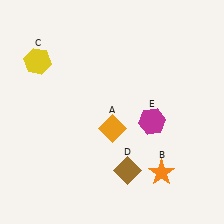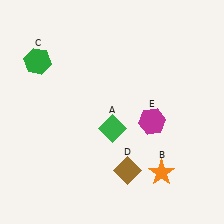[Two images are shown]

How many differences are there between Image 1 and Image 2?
There are 2 differences between the two images.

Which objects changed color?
A changed from orange to green. C changed from yellow to green.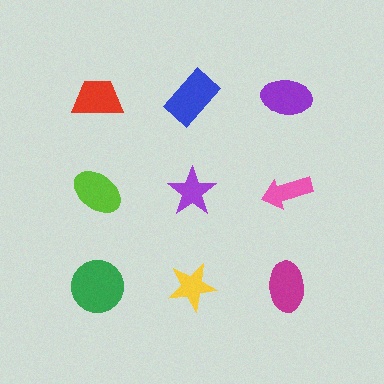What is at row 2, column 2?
A purple star.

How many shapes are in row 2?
3 shapes.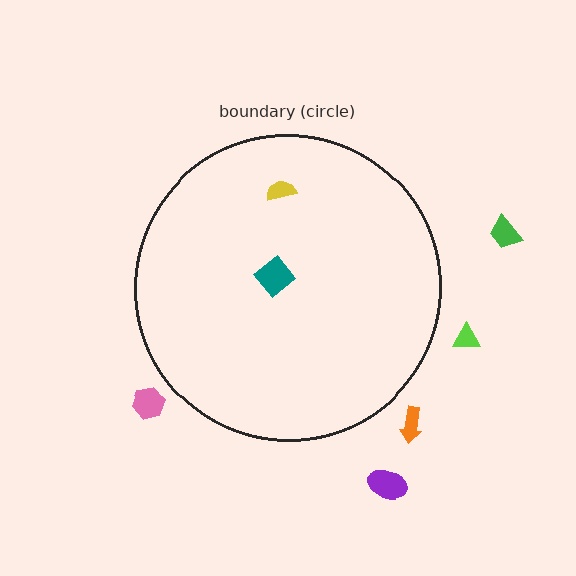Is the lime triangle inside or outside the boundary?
Outside.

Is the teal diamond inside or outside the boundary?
Inside.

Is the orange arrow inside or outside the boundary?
Outside.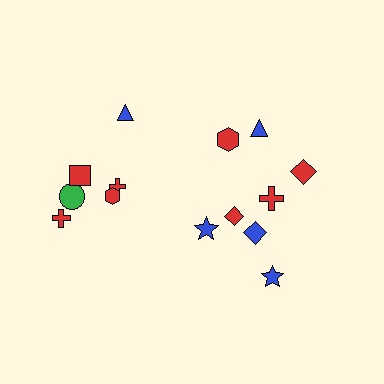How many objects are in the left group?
There are 6 objects.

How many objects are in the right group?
There are 8 objects.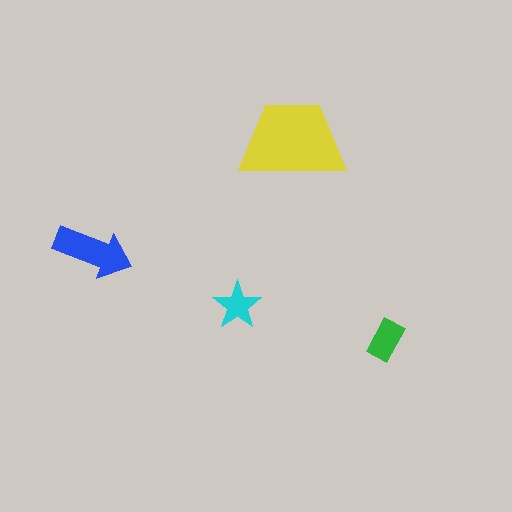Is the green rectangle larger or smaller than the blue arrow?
Smaller.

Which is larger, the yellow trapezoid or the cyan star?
The yellow trapezoid.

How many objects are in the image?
There are 4 objects in the image.